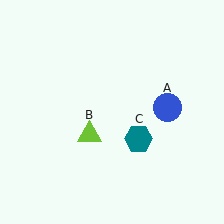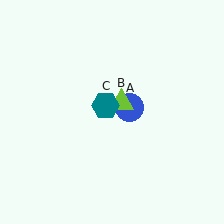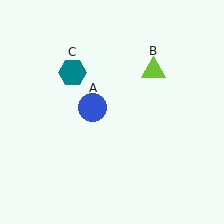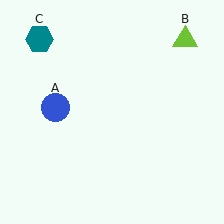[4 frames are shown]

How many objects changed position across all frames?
3 objects changed position: blue circle (object A), lime triangle (object B), teal hexagon (object C).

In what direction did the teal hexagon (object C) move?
The teal hexagon (object C) moved up and to the left.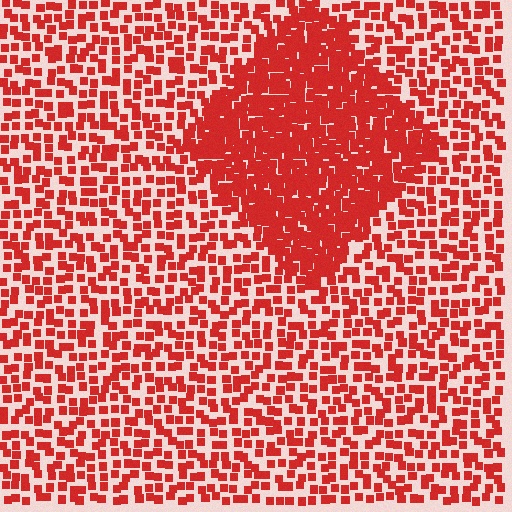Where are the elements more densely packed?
The elements are more densely packed inside the diamond boundary.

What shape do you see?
I see a diamond.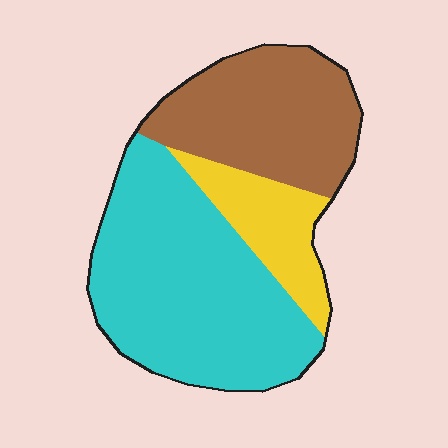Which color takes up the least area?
Yellow, at roughly 15%.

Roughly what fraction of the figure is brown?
Brown takes up between a sixth and a third of the figure.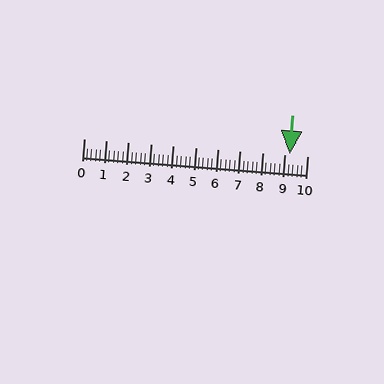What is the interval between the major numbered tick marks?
The major tick marks are spaced 1 units apart.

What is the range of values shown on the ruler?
The ruler shows values from 0 to 10.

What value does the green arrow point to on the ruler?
The green arrow points to approximately 9.2.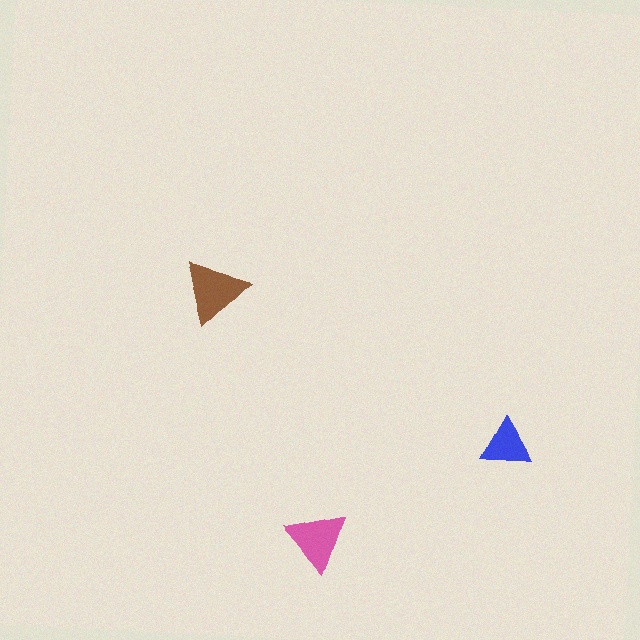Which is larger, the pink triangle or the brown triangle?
The brown one.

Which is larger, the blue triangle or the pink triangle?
The pink one.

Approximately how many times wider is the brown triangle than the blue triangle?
About 1.5 times wider.